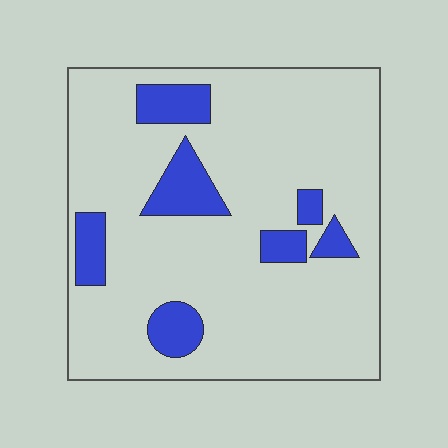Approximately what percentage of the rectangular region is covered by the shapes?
Approximately 15%.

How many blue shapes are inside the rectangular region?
7.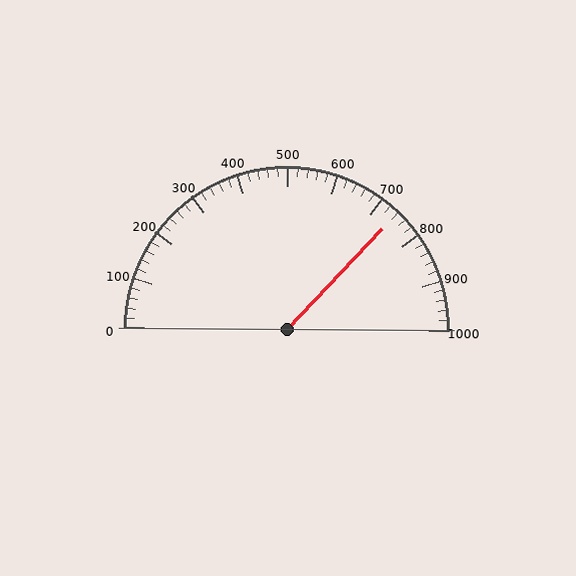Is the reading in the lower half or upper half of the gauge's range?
The reading is in the upper half of the range (0 to 1000).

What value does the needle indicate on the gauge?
The needle indicates approximately 740.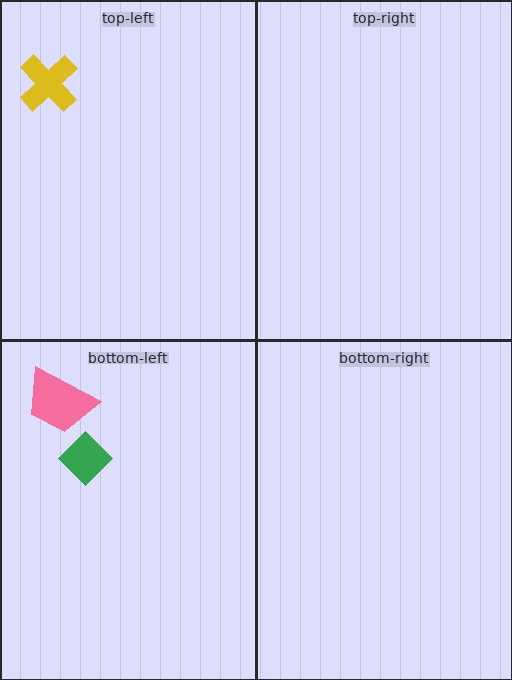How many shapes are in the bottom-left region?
2.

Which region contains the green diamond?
The bottom-left region.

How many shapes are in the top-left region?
1.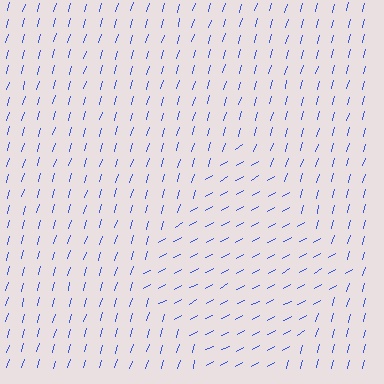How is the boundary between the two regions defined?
The boundary is defined purely by a change in line orientation (approximately 45 degrees difference). All lines are the same color and thickness.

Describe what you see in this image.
The image is filled with small blue line segments. A diamond region in the image has lines oriented differently from the surrounding lines, creating a visible texture boundary.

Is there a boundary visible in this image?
Yes, there is a texture boundary formed by a change in line orientation.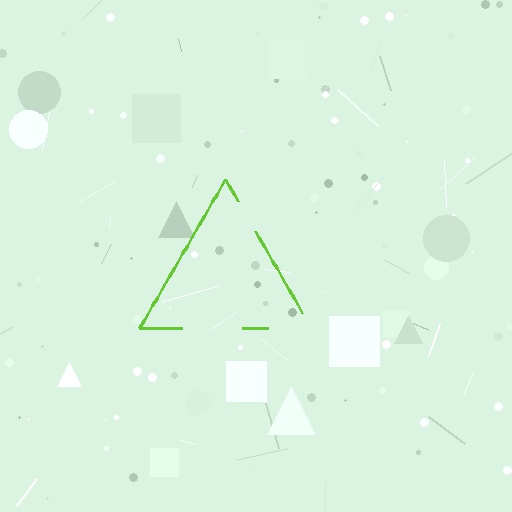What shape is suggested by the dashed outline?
The dashed outline suggests a triangle.